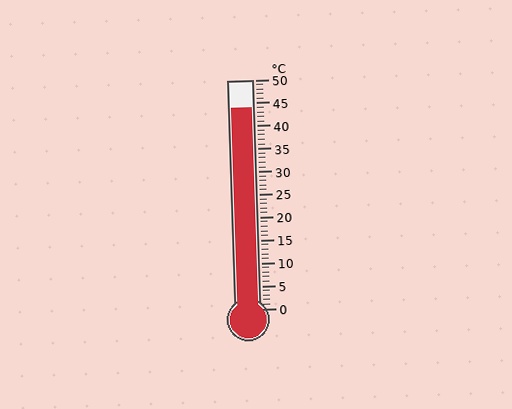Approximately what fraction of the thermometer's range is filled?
The thermometer is filled to approximately 90% of its range.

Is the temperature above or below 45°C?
The temperature is below 45°C.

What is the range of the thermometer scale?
The thermometer scale ranges from 0°C to 50°C.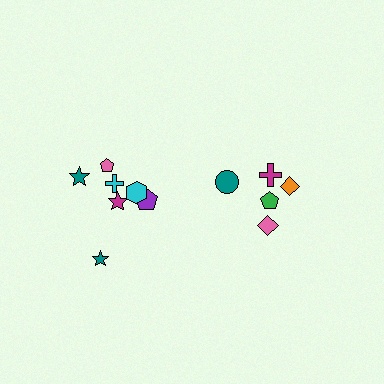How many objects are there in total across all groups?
There are 12 objects.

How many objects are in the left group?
There are 7 objects.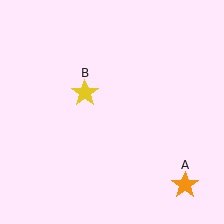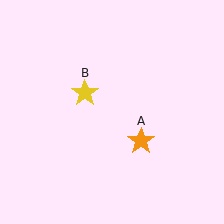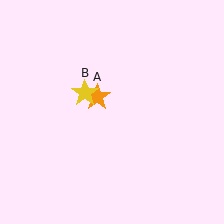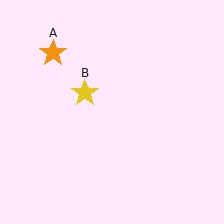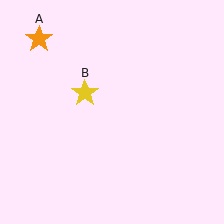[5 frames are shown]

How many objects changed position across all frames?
1 object changed position: orange star (object A).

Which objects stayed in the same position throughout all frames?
Yellow star (object B) remained stationary.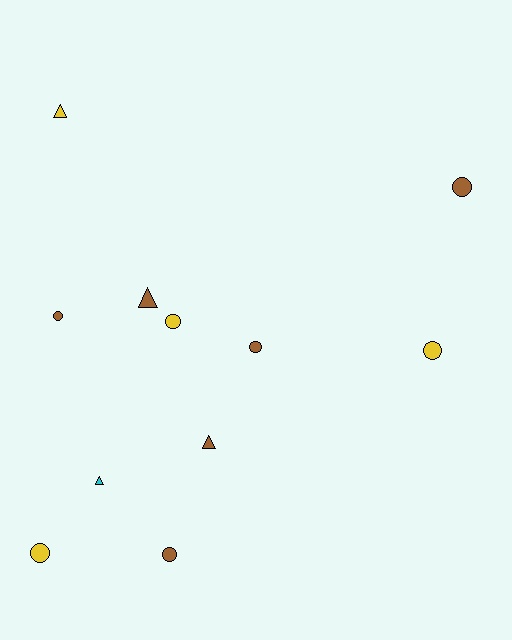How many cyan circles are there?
There are no cyan circles.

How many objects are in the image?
There are 11 objects.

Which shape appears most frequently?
Circle, with 7 objects.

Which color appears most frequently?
Brown, with 6 objects.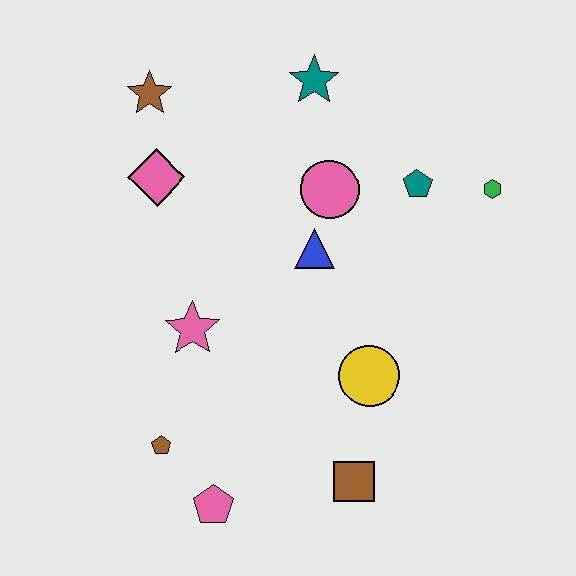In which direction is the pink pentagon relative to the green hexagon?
The pink pentagon is below the green hexagon.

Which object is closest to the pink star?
The brown pentagon is closest to the pink star.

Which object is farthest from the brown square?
The brown star is farthest from the brown square.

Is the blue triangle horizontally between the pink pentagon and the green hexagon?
Yes